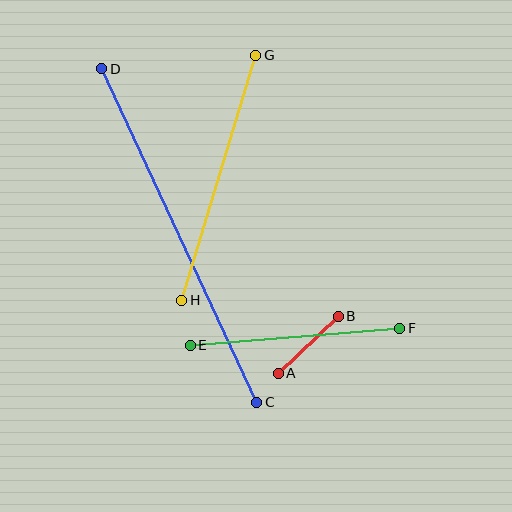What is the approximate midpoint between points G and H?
The midpoint is at approximately (219, 178) pixels.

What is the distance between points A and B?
The distance is approximately 83 pixels.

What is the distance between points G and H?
The distance is approximately 256 pixels.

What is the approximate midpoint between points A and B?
The midpoint is at approximately (308, 345) pixels.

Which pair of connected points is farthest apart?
Points C and D are farthest apart.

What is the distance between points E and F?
The distance is approximately 210 pixels.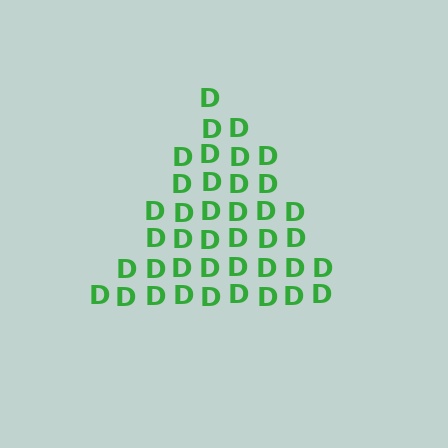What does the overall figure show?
The overall figure shows a triangle.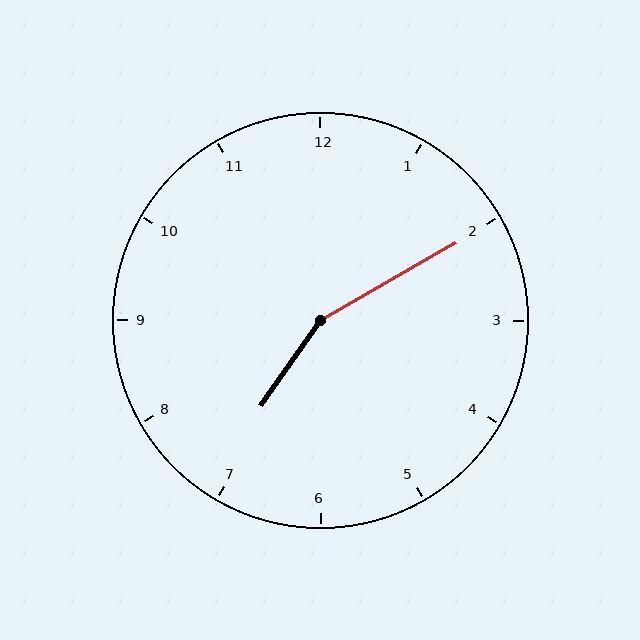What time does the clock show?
7:10.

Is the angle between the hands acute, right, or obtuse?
It is obtuse.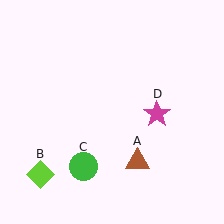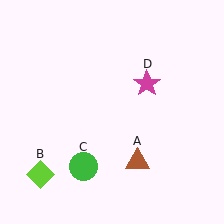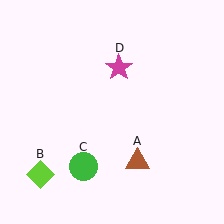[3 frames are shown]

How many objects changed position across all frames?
1 object changed position: magenta star (object D).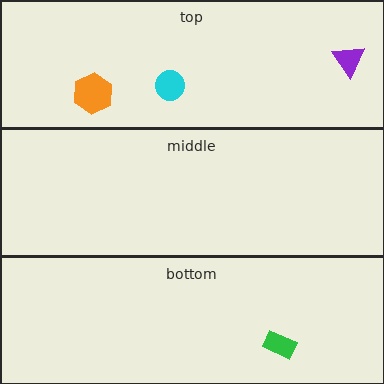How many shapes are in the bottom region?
1.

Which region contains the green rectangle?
The bottom region.